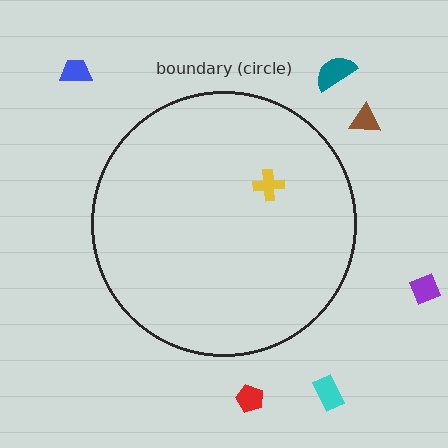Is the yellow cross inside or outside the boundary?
Inside.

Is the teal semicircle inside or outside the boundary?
Outside.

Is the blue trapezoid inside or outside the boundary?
Outside.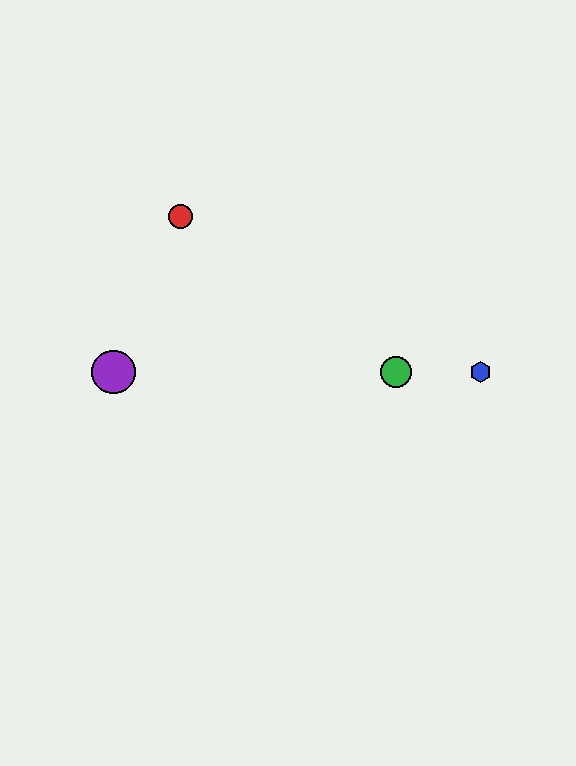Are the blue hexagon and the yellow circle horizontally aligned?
Yes, both are at y≈372.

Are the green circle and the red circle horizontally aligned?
No, the green circle is at y≈372 and the red circle is at y≈216.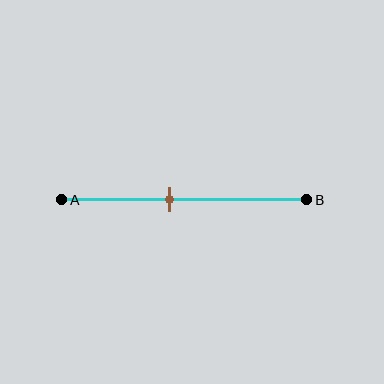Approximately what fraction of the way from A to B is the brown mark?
The brown mark is approximately 45% of the way from A to B.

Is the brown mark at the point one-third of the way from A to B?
No, the mark is at about 45% from A, not at the 33% one-third point.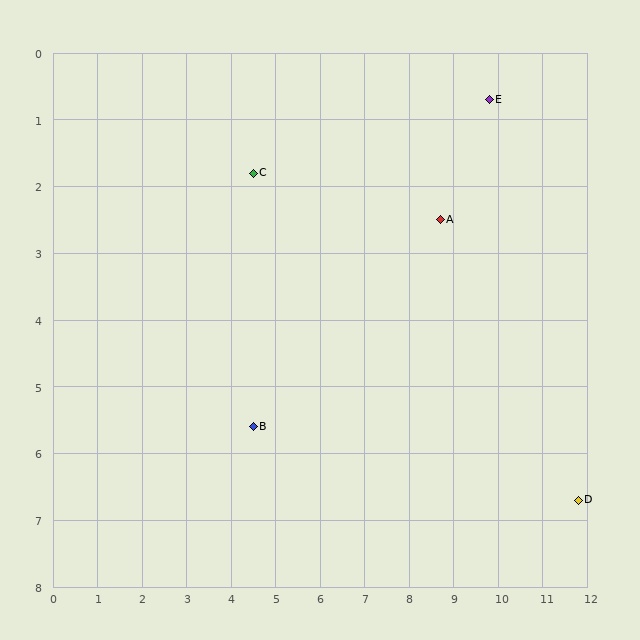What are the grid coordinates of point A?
Point A is at approximately (8.7, 2.5).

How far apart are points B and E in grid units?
Points B and E are about 7.2 grid units apart.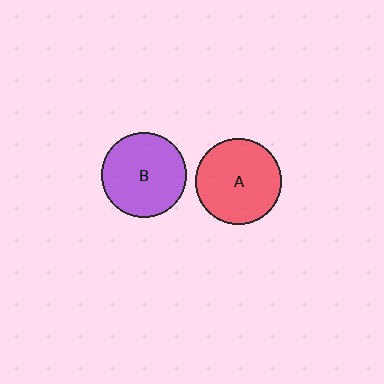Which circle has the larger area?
Circle A (red).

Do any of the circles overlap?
No, none of the circles overlap.